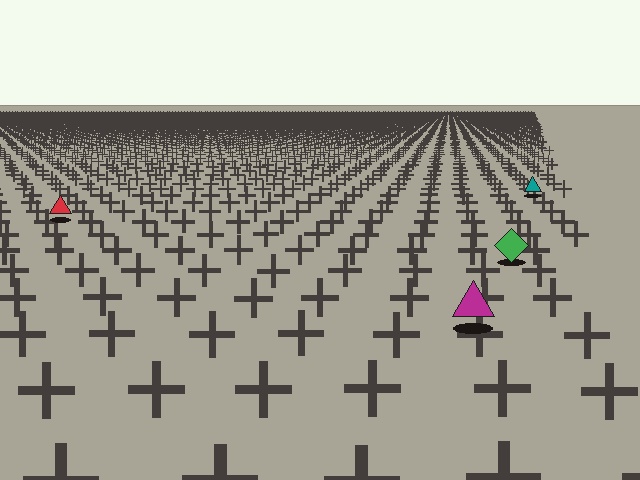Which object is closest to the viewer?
The magenta triangle is closest. The texture marks near it are larger and more spread out.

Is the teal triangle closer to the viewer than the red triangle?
No. The red triangle is closer — you can tell from the texture gradient: the ground texture is coarser near it.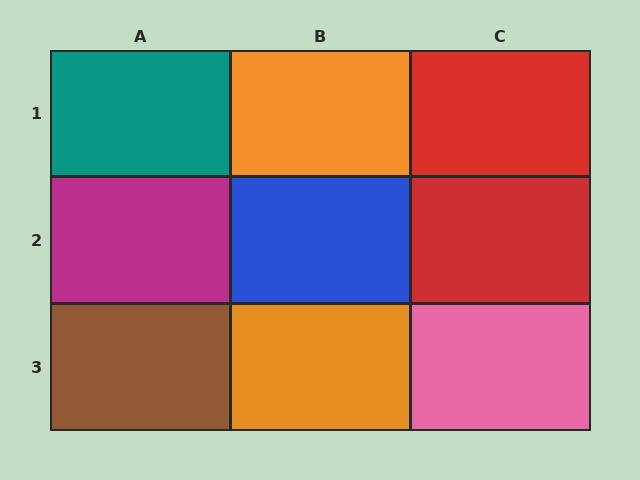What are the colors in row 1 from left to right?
Teal, orange, red.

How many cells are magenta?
1 cell is magenta.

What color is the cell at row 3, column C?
Pink.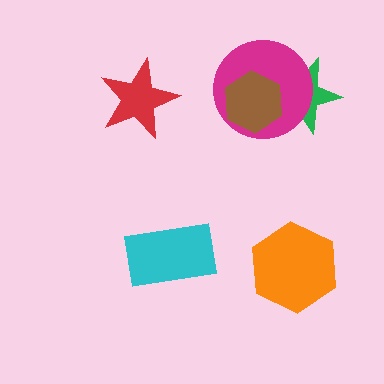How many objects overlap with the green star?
2 objects overlap with the green star.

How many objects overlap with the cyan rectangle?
0 objects overlap with the cyan rectangle.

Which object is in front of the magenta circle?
The brown hexagon is in front of the magenta circle.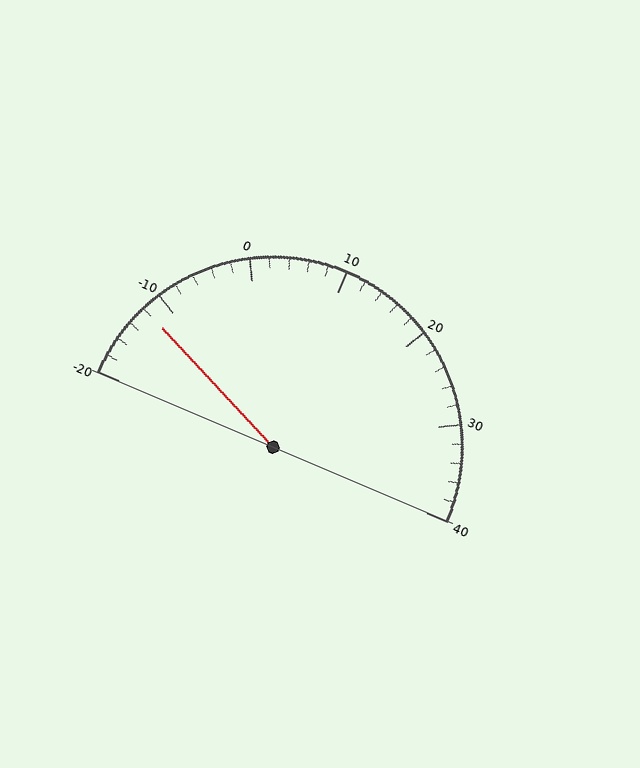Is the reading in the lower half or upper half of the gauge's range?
The reading is in the lower half of the range (-20 to 40).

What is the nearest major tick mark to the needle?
The nearest major tick mark is -10.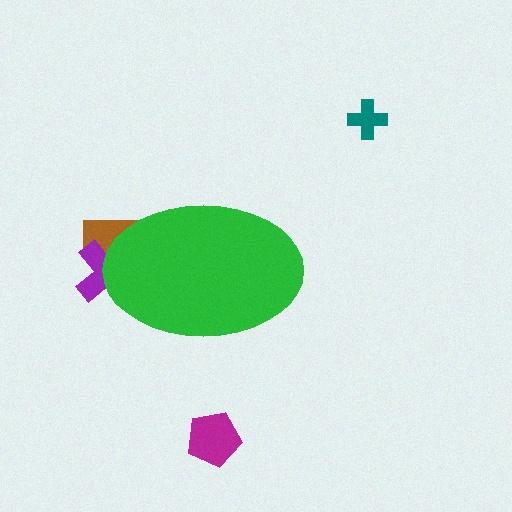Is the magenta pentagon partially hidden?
No, the magenta pentagon is fully visible.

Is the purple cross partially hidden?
Yes, the purple cross is partially hidden behind the green ellipse.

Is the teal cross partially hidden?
No, the teal cross is fully visible.